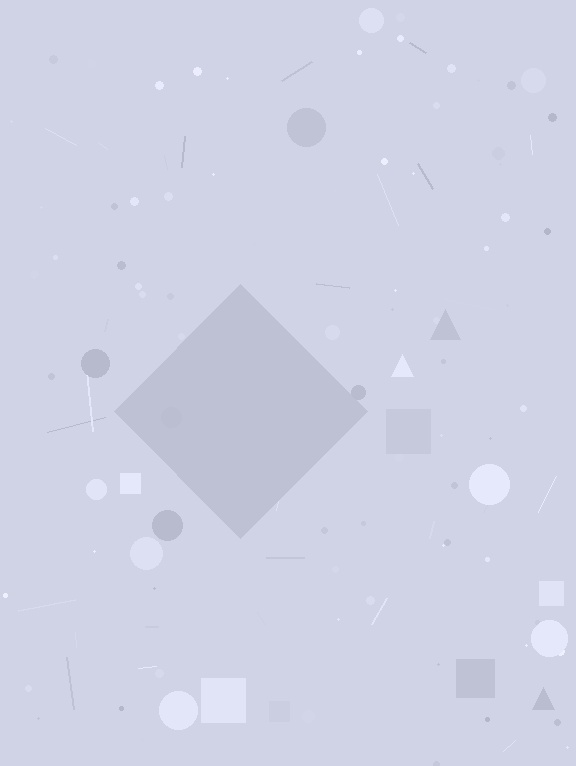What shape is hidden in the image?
A diamond is hidden in the image.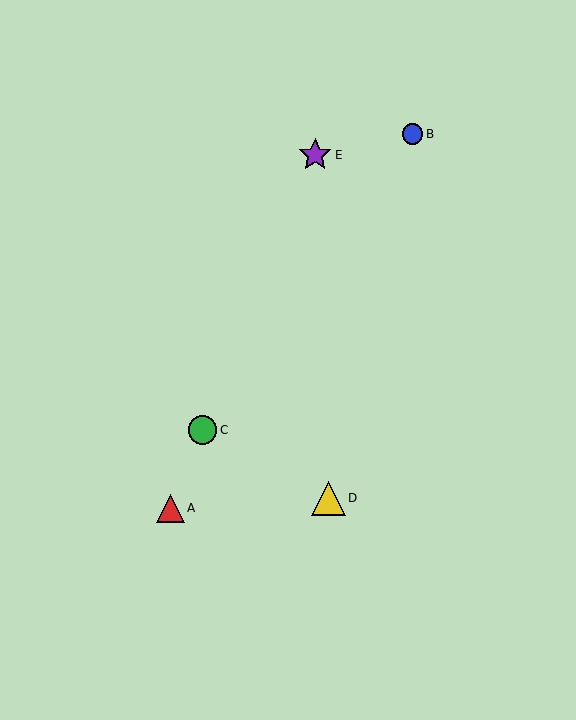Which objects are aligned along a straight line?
Objects A, C, E are aligned along a straight line.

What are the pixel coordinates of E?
Object E is at (315, 155).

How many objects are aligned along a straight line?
3 objects (A, C, E) are aligned along a straight line.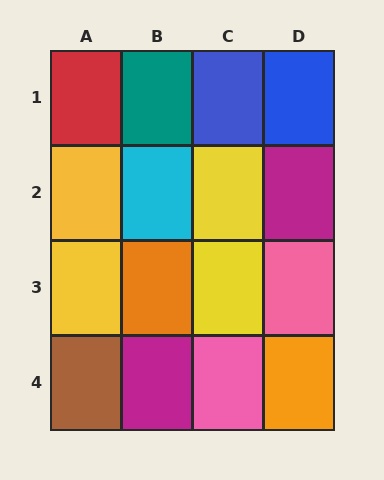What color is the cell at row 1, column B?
Teal.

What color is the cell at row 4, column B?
Magenta.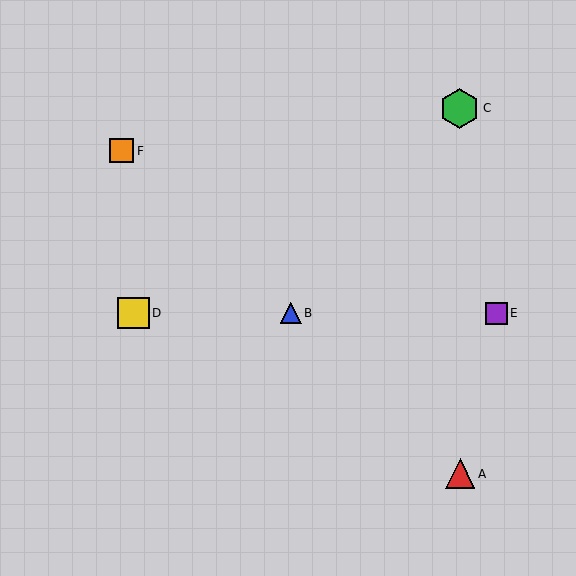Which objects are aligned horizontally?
Objects B, D, E are aligned horizontally.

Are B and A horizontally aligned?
No, B is at y≈313 and A is at y≈474.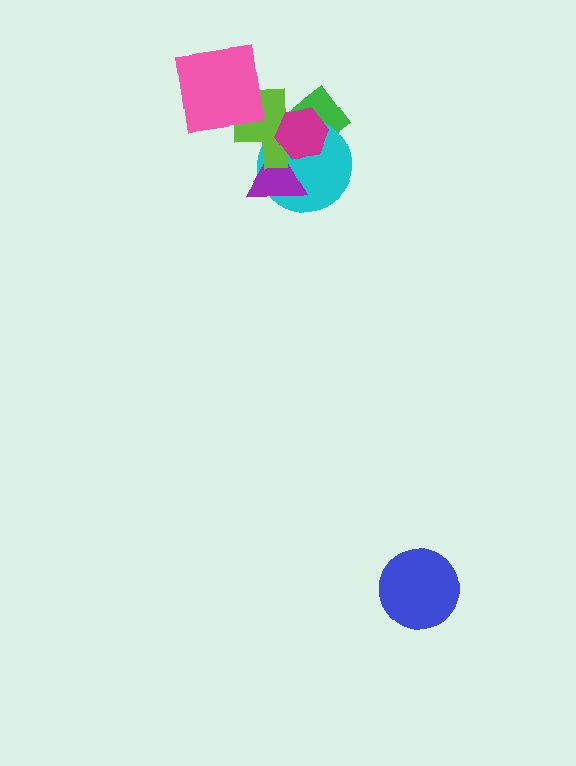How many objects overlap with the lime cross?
5 objects overlap with the lime cross.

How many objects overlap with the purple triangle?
3 objects overlap with the purple triangle.